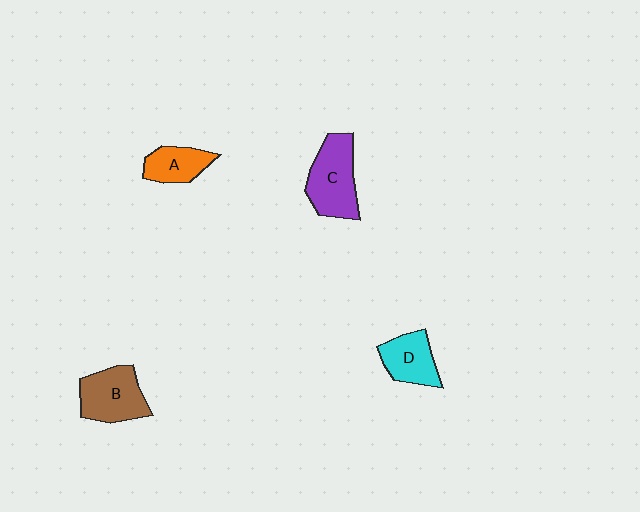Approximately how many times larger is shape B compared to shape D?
Approximately 1.3 times.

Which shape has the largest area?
Shape C (purple).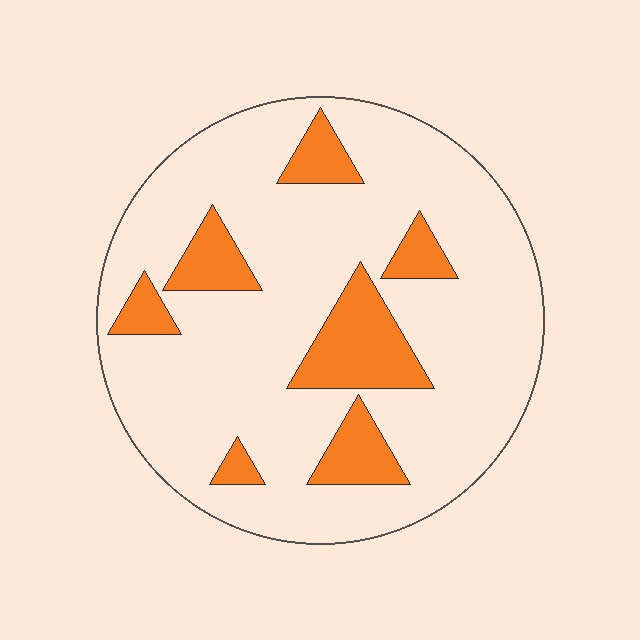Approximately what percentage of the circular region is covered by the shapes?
Approximately 20%.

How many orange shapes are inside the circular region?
7.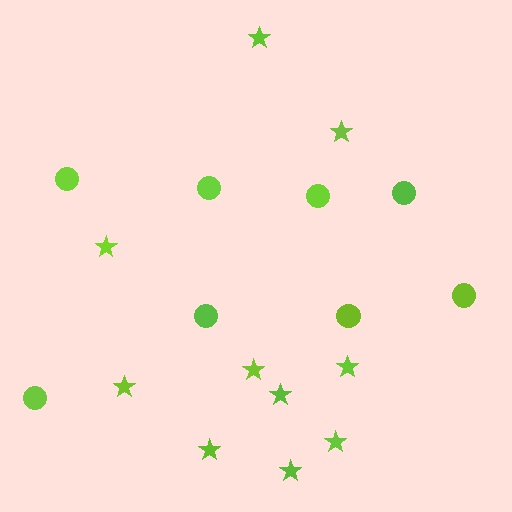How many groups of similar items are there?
There are 2 groups: one group of stars (10) and one group of circles (8).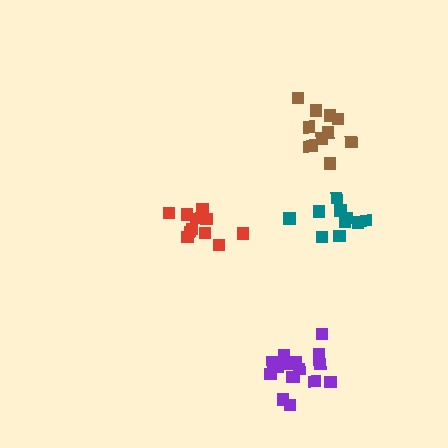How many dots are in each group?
Group 1: 11 dots, Group 2: 12 dots, Group 3: 16 dots, Group 4: 10 dots (49 total).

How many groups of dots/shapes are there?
There are 4 groups.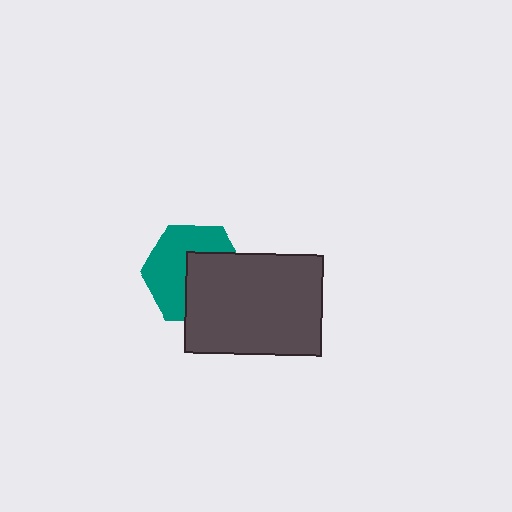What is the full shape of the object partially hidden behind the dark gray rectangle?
The partially hidden object is a teal hexagon.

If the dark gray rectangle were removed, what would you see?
You would see the complete teal hexagon.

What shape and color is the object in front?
The object in front is a dark gray rectangle.